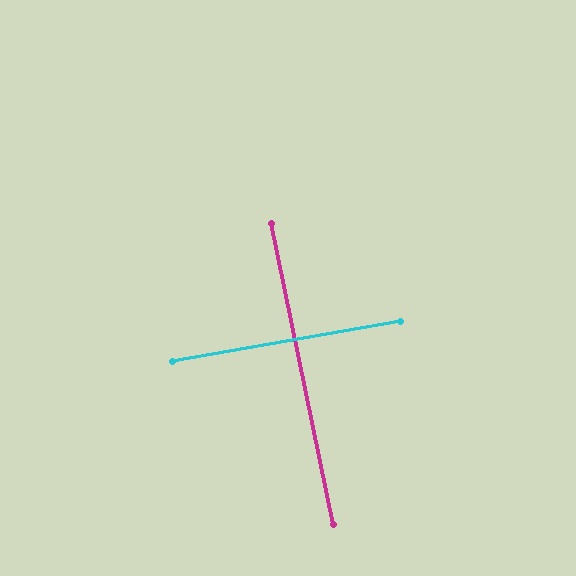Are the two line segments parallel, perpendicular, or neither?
Perpendicular — they meet at approximately 88°.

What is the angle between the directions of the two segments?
Approximately 88 degrees.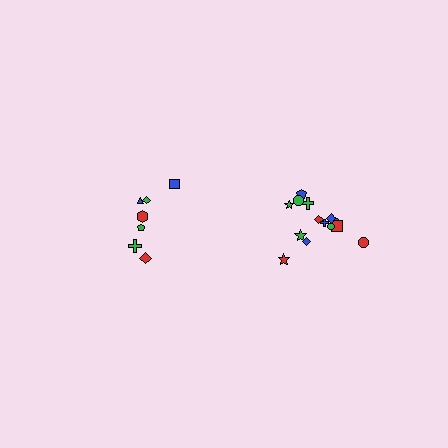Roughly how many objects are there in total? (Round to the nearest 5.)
Roughly 20 objects in total.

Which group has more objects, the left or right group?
The right group.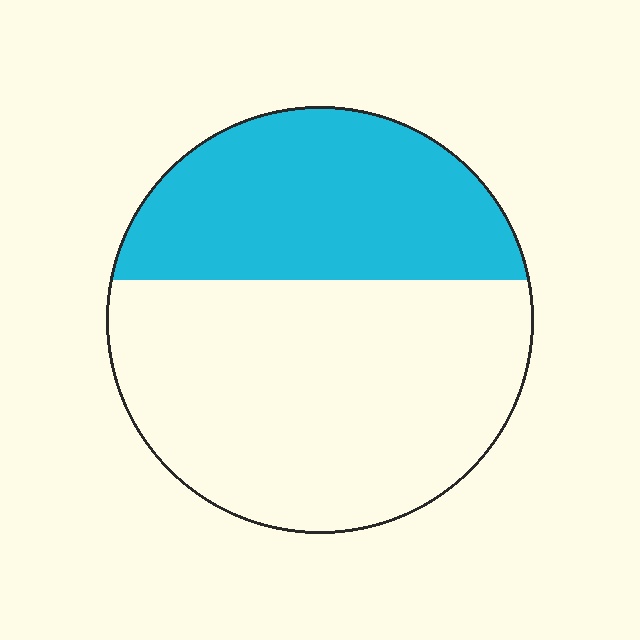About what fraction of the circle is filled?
About three eighths (3/8).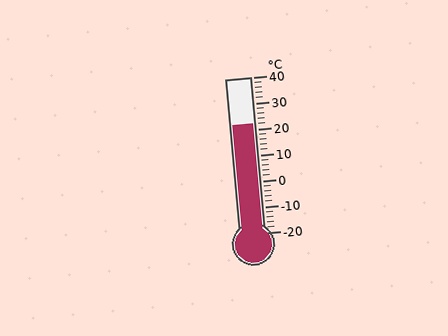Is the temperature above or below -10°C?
The temperature is above -10°C.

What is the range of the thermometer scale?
The thermometer scale ranges from -20°C to 40°C.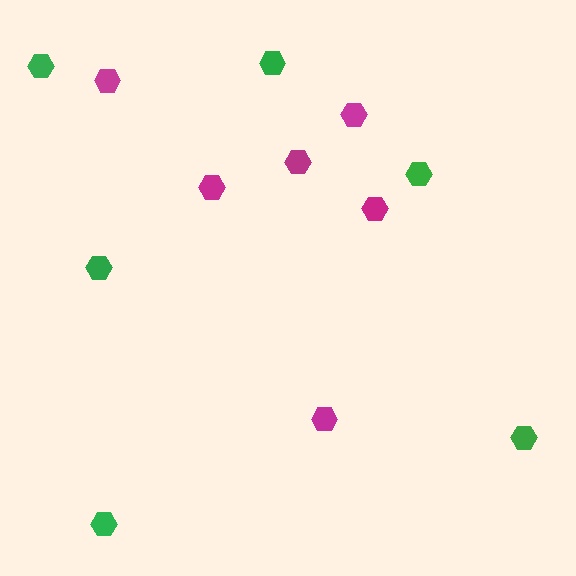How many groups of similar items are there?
There are 2 groups: one group of green hexagons (6) and one group of magenta hexagons (6).